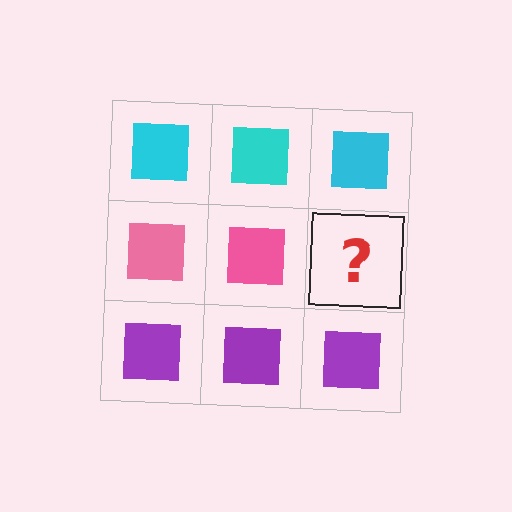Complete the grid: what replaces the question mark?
The question mark should be replaced with a pink square.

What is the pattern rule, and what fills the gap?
The rule is that each row has a consistent color. The gap should be filled with a pink square.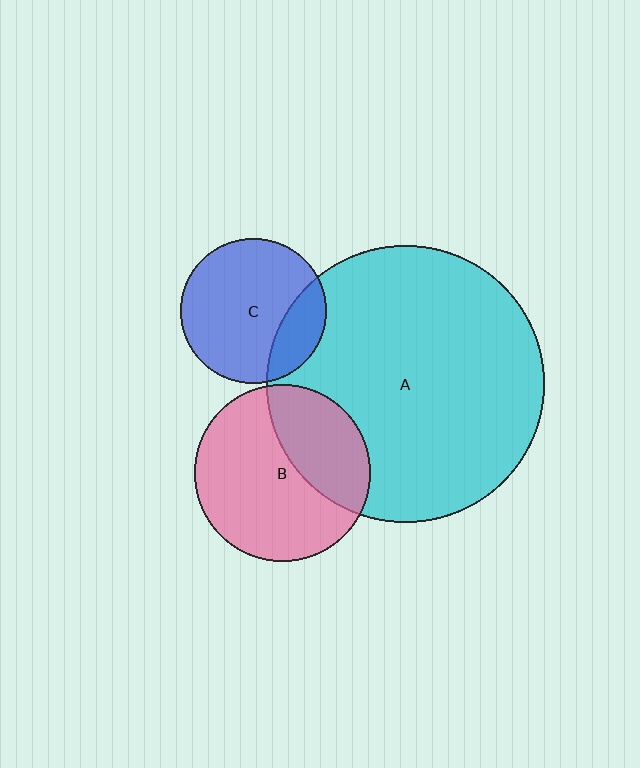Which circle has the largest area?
Circle A (cyan).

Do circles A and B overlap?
Yes.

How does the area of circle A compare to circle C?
Approximately 3.6 times.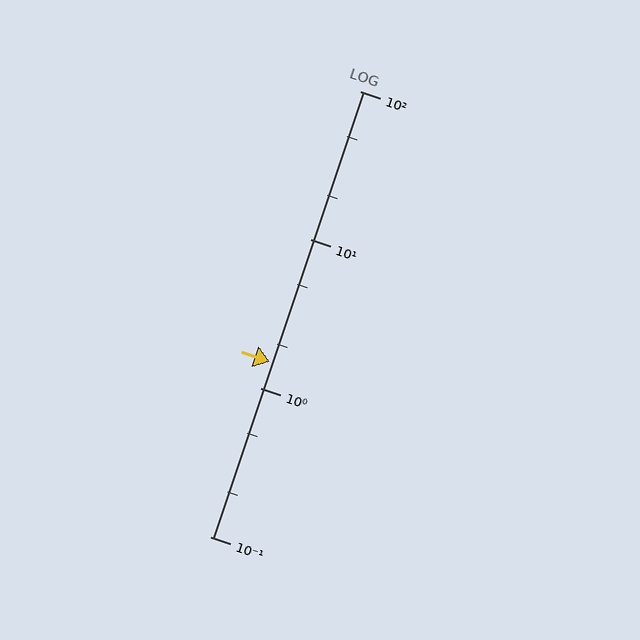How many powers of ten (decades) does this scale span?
The scale spans 3 decades, from 0.1 to 100.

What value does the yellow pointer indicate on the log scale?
The pointer indicates approximately 1.5.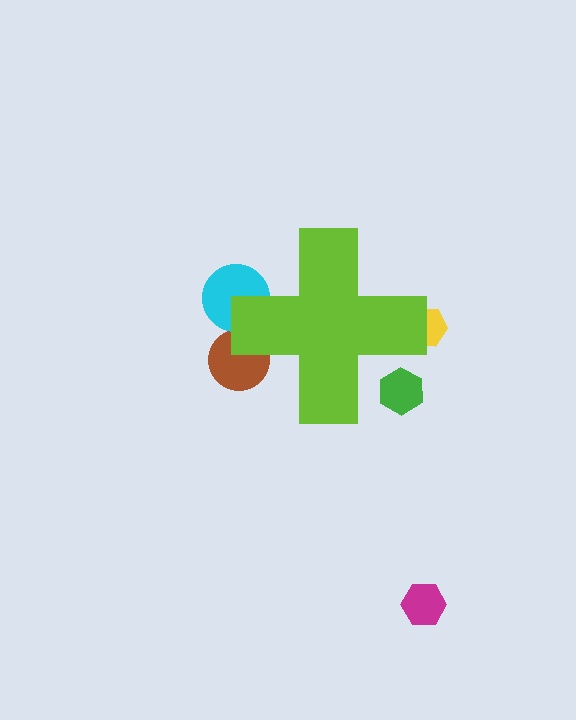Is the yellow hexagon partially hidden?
Yes, the yellow hexagon is partially hidden behind the lime cross.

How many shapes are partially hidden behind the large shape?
4 shapes are partially hidden.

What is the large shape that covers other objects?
A lime cross.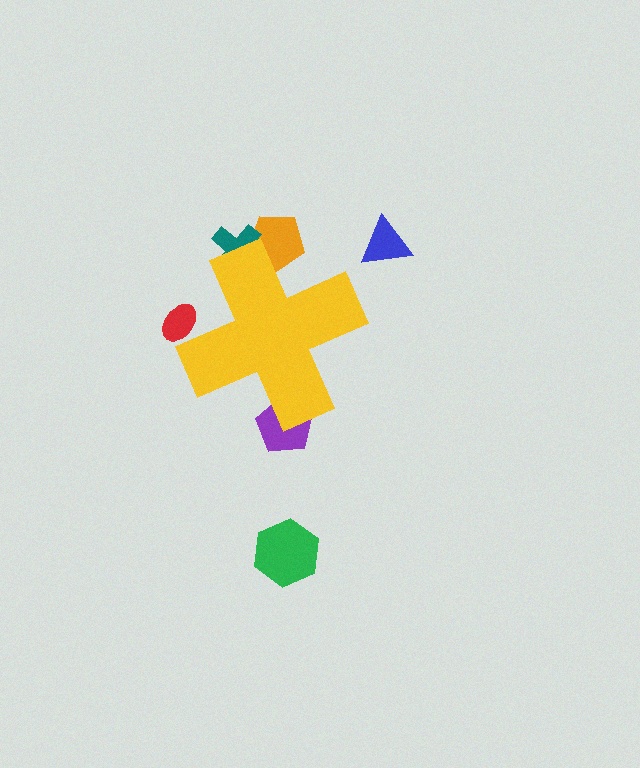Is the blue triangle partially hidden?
No, the blue triangle is fully visible.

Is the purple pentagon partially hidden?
Yes, the purple pentagon is partially hidden behind the yellow cross.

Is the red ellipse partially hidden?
Yes, the red ellipse is partially hidden behind the yellow cross.